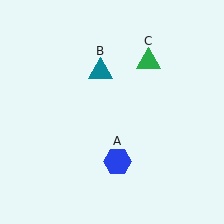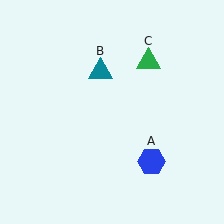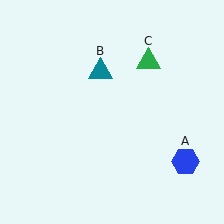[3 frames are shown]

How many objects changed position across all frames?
1 object changed position: blue hexagon (object A).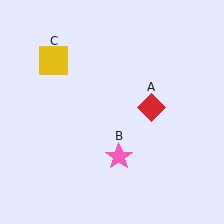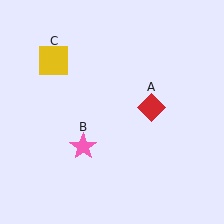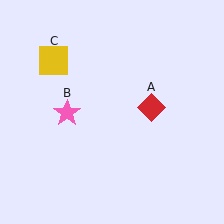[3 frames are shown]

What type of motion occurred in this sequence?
The pink star (object B) rotated clockwise around the center of the scene.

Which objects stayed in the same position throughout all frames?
Red diamond (object A) and yellow square (object C) remained stationary.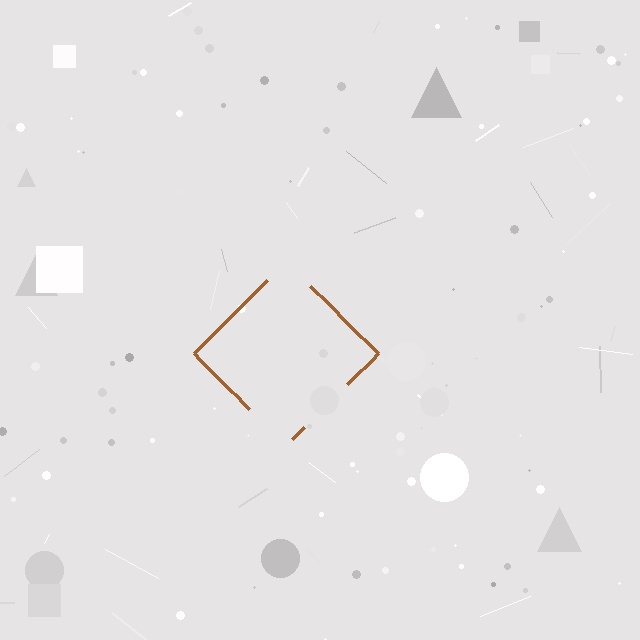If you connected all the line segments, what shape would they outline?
They would outline a diamond.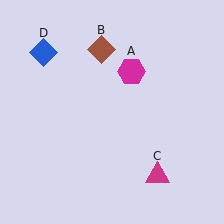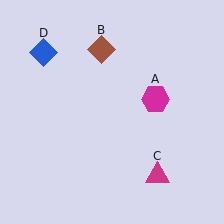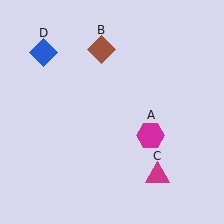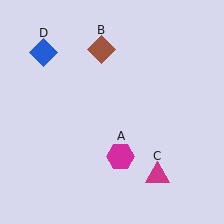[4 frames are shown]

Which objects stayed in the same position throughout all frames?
Brown diamond (object B) and magenta triangle (object C) and blue diamond (object D) remained stationary.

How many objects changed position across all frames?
1 object changed position: magenta hexagon (object A).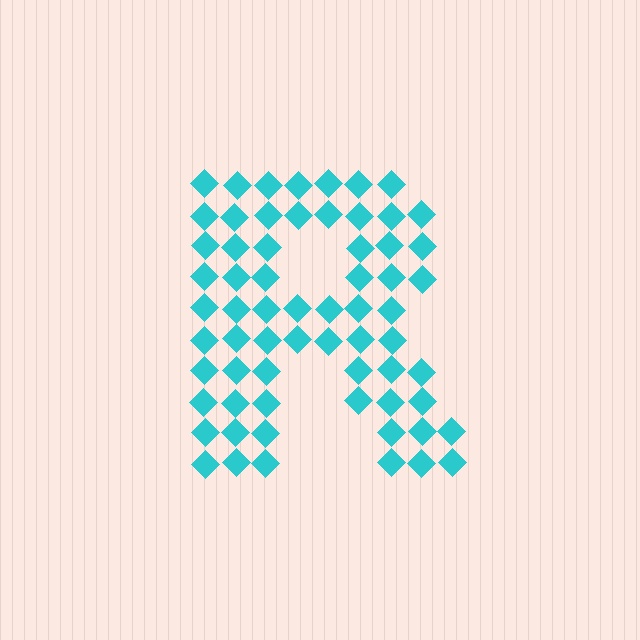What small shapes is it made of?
It is made of small diamonds.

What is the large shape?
The large shape is the letter R.